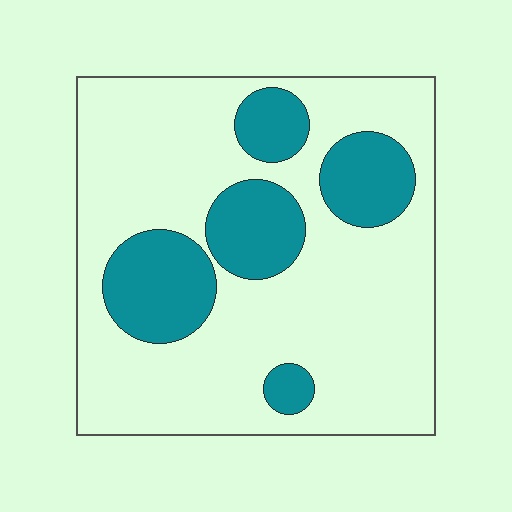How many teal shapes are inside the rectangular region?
5.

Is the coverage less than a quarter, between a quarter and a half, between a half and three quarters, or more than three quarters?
Less than a quarter.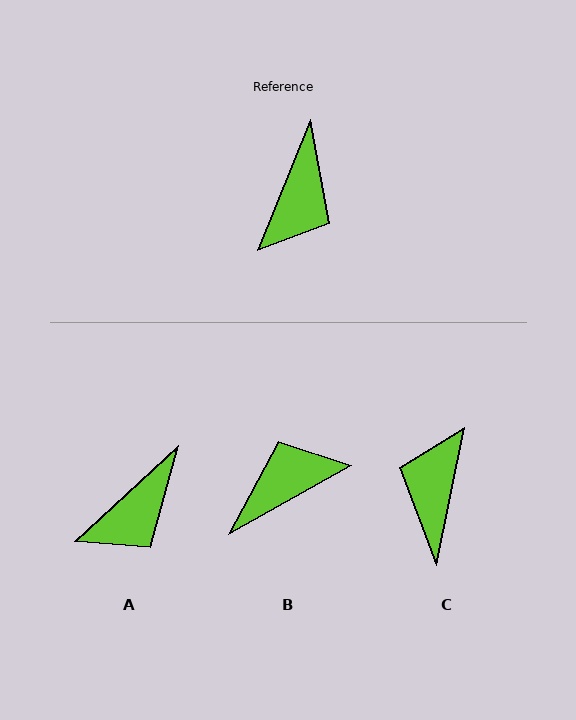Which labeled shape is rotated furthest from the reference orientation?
C, about 169 degrees away.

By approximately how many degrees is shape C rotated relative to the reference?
Approximately 169 degrees clockwise.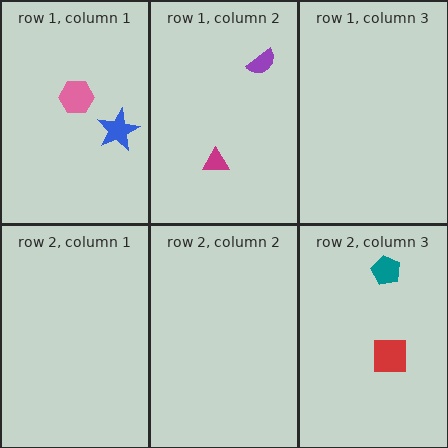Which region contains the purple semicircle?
The row 1, column 2 region.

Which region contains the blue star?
The row 1, column 1 region.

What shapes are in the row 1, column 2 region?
The magenta triangle, the purple semicircle.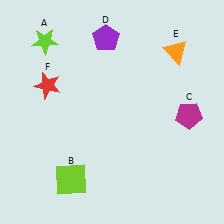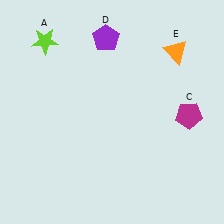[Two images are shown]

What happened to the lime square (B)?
The lime square (B) was removed in Image 2. It was in the bottom-left area of Image 1.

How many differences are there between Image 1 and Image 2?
There are 2 differences between the two images.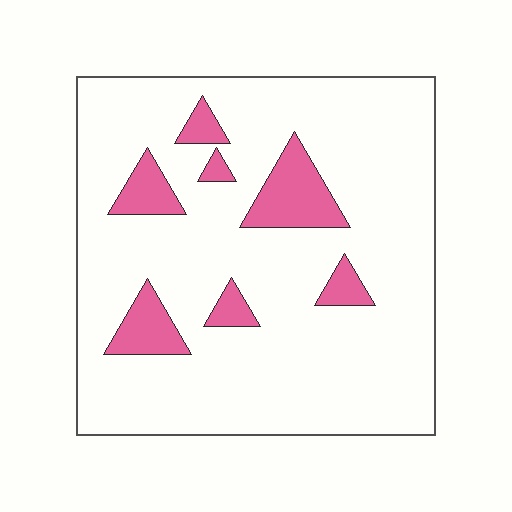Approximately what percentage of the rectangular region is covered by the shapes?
Approximately 15%.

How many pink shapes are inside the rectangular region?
7.